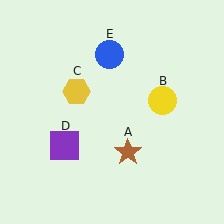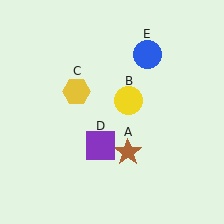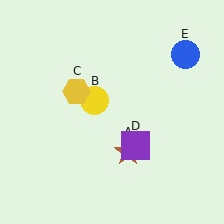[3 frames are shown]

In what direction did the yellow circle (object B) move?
The yellow circle (object B) moved left.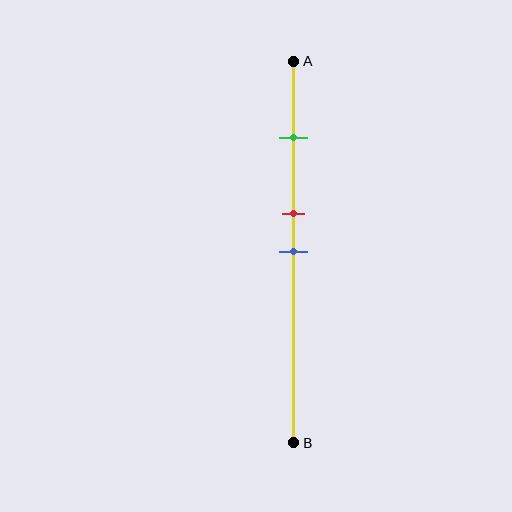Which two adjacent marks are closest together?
The red and blue marks are the closest adjacent pair.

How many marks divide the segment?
There are 3 marks dividing the segment.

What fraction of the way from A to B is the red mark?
The red mark is approximately 40% (0.4) of the way from A to B.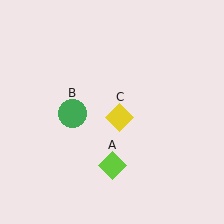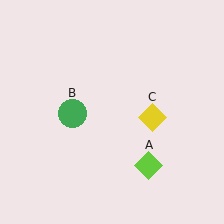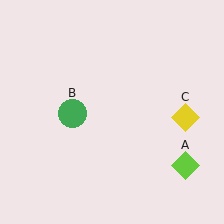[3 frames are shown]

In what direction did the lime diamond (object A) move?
The lime diamond (object A) moved right.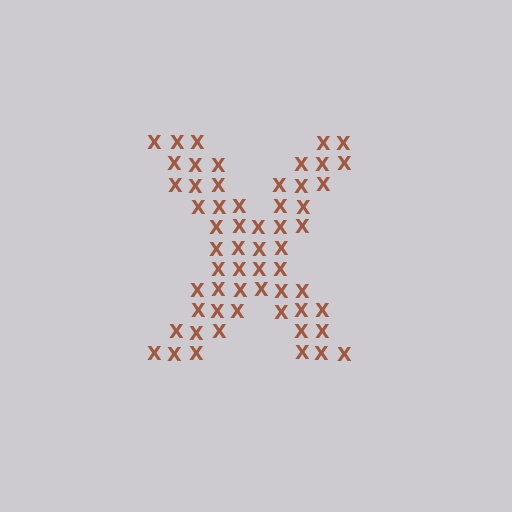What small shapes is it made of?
It is made of small letter X's.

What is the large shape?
The large shape is the letter X.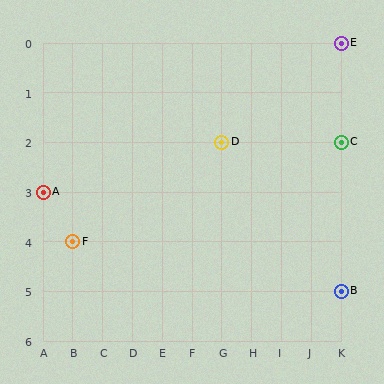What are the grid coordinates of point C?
Point C is at grid coordinates (K, 2).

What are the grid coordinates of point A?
Point A is at grid coordinates (A, 3).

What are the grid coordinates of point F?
Point F is at grid coordinates (B, 4).